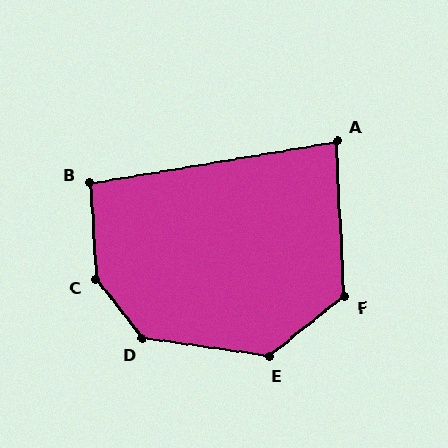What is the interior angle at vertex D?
Approximately 137 degrees (obtuse).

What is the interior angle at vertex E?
Approximately 133 degrees (obtuse).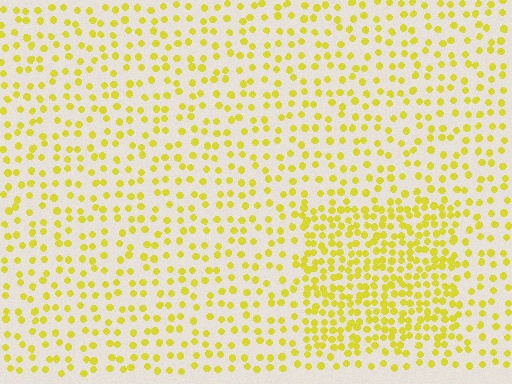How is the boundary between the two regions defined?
The boundary is defined by a change in element density (approximately 2.1x ratio). All elements are the same color, size, and shape.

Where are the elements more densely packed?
The elements are more densely packed inside the rectangle boundary.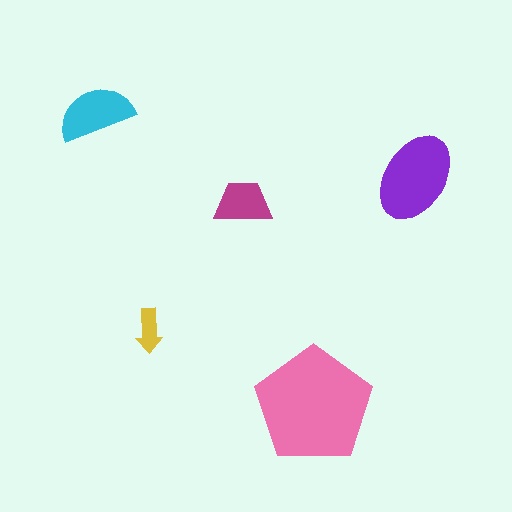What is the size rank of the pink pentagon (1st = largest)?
1st.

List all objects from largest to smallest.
The pink pentagon, the purple ellipse, the cyan semicircle, the magenta trapezoid, the yellow arrow.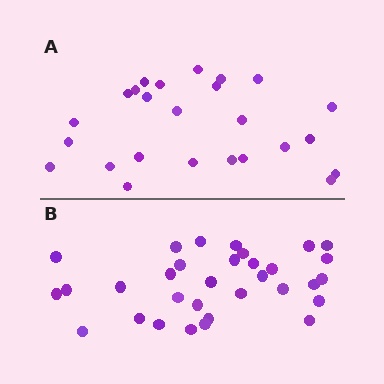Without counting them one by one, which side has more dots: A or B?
Region B (the bottom region) has more dots.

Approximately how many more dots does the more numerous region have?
Region B has roughly 8 or so more dots than region A.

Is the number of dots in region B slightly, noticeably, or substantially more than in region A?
Region B has noticeably more, but not dramatically so. The ratio is roughly 1.3 to 1.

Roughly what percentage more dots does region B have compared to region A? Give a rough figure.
About 30% more.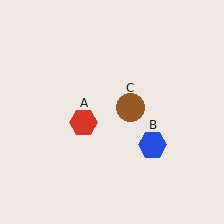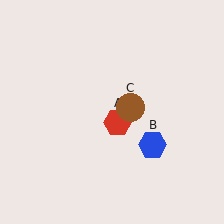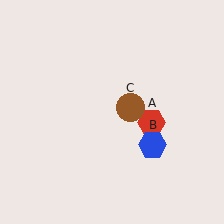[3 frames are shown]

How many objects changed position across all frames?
1 object changed position: red hexagon (object A).